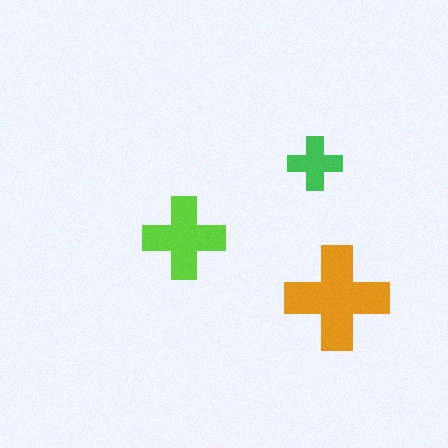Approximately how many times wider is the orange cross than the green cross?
About 2 times wider.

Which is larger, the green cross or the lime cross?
The lime one.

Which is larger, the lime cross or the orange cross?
The orange one.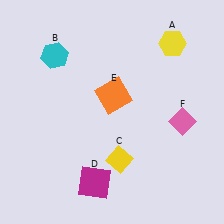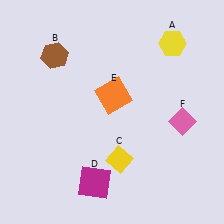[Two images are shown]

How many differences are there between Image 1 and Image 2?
There is 1 difference between the two images.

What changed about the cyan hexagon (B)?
In Image 1, B is cyan. In Image 2, it changed to brown.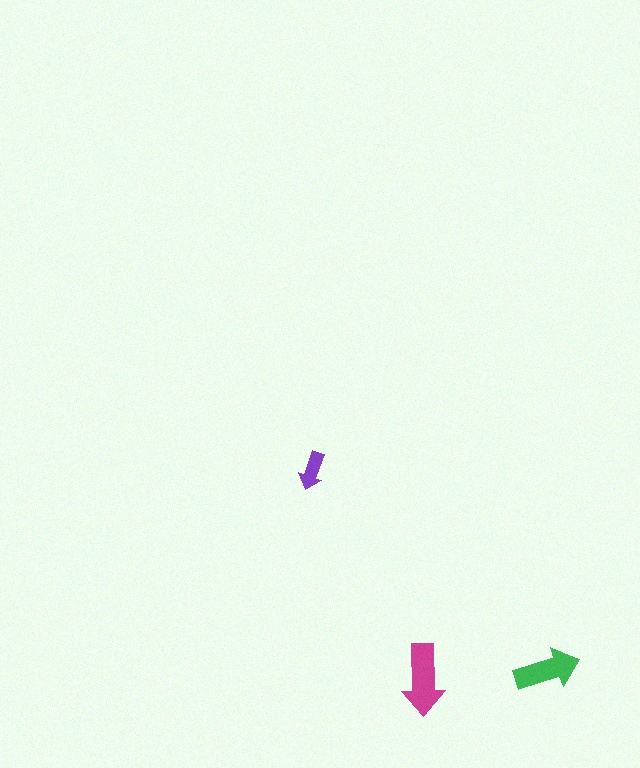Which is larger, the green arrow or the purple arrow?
The green one.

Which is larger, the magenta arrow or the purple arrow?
The magenta one.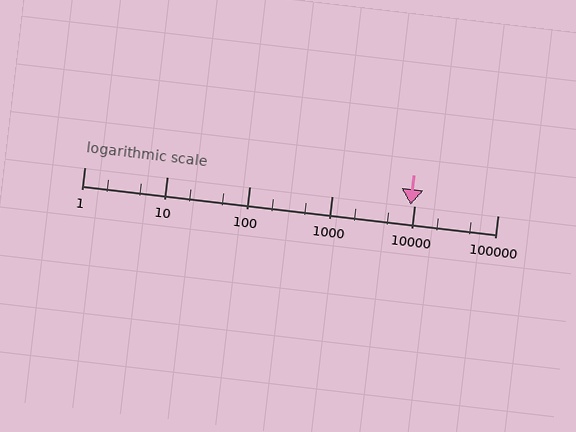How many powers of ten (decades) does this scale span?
The scale spans 5 decades, from 1 to 100000.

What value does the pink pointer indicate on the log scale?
The pointer indicates approximately 8800.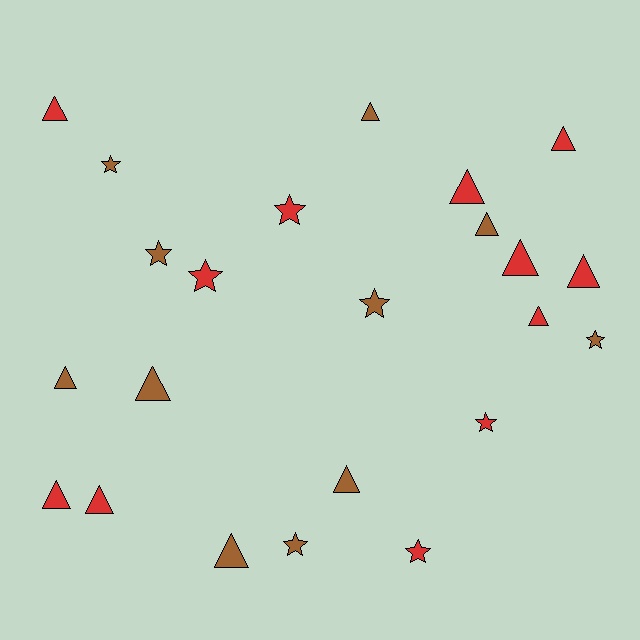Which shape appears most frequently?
Triangle, with 14 objects.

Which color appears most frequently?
Red, with 12 objects.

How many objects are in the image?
There are 23 objects.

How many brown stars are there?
There are 5 brown stars.